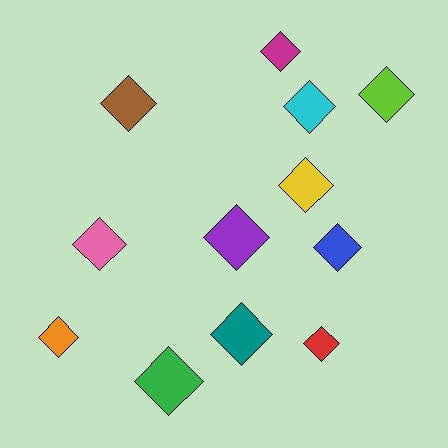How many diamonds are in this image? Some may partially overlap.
There are 12 diamonds.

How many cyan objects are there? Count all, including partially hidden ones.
There is 1 cyan object.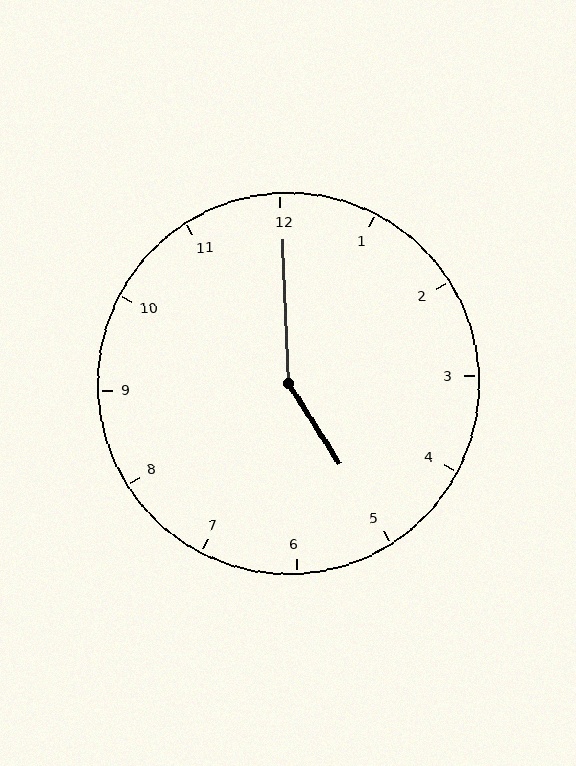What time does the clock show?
5:00.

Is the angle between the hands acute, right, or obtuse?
It is obtuse.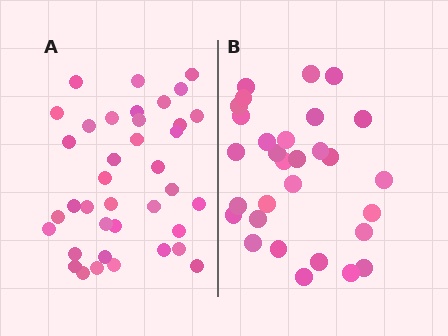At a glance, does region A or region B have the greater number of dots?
Region A (the left region) has more dots.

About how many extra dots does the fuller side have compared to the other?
Region A has roughly 8 or so more dots than region B.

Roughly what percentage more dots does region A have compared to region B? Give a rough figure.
About 25% more.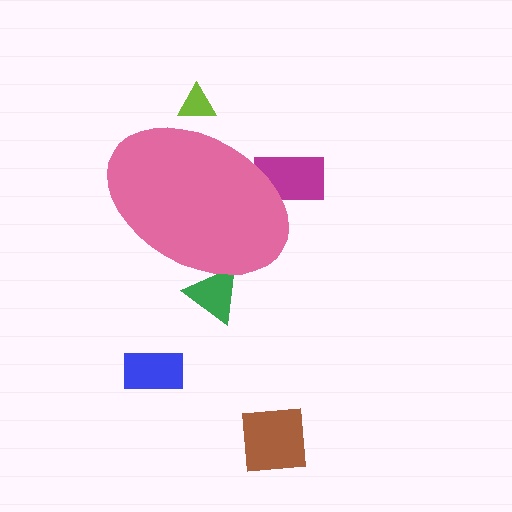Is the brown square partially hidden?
No, the brown square is fully visible.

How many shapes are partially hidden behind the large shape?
3 shapes are partially hidden.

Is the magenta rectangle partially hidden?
Yes, the magenta rectangle is partially hidden behind the pink ellipse.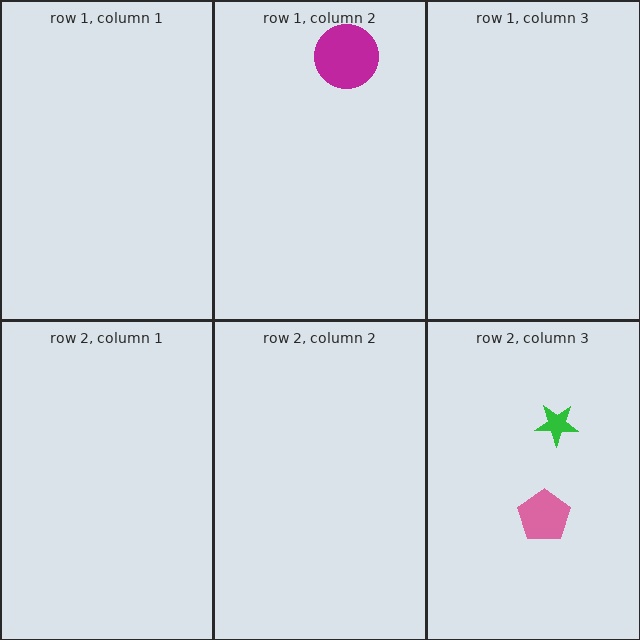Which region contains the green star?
The row 2, column 3 region.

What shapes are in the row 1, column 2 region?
The magenta circle.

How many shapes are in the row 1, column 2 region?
1.